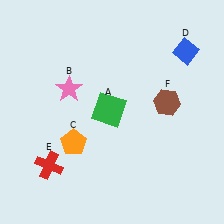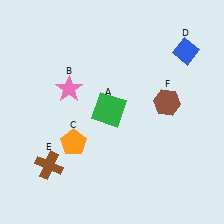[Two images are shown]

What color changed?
The cross (E) changed from red in Image 1 to brown in Image 2.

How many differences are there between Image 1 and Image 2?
There is 1 difference between the two images.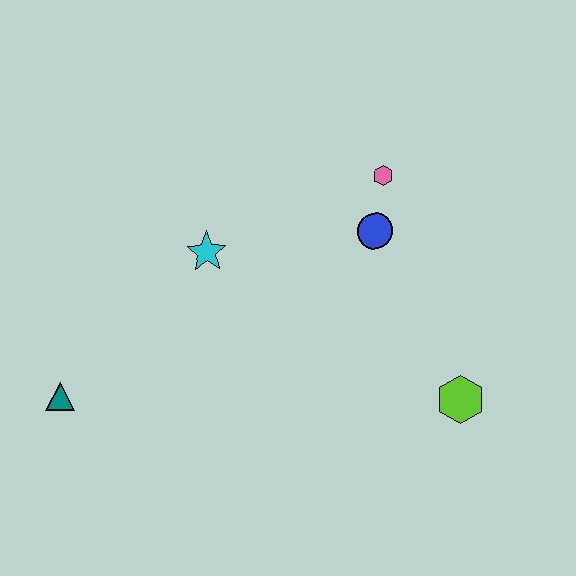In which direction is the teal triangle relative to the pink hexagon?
The teal triangle is to the left of the pink hexagon.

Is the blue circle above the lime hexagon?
Yes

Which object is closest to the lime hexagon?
The blue circle is closest to the lime hexagon.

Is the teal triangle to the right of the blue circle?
No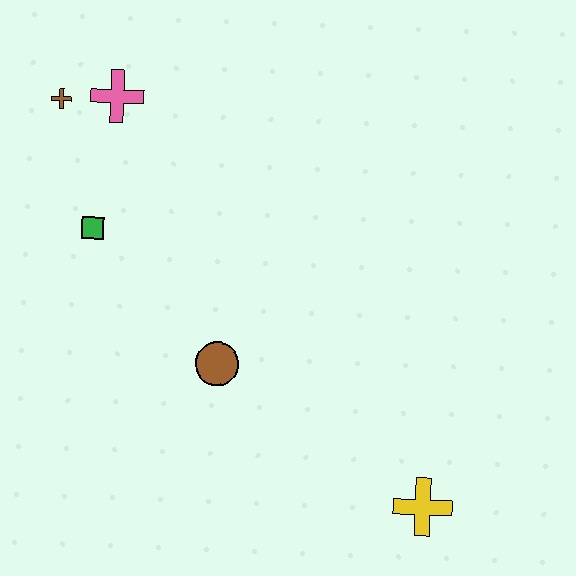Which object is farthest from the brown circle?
The brown cross is farthest from the brown circle.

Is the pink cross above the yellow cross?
Yes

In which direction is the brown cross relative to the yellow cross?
The brown cross is above the yellow cross.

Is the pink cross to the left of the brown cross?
No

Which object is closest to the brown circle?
The green square is closest to the brown circle.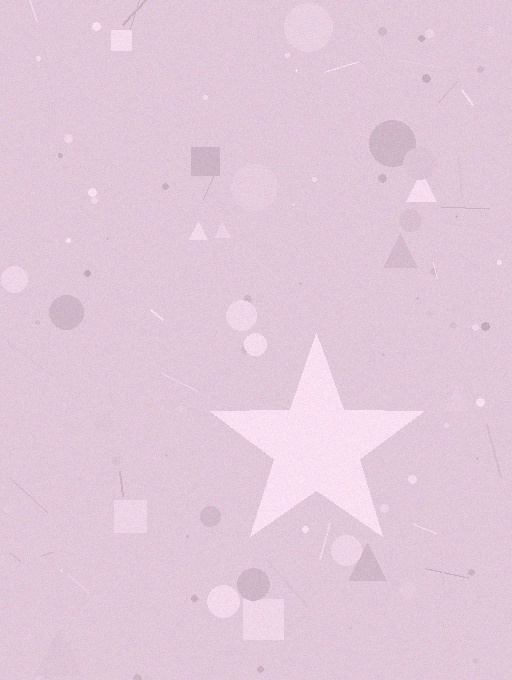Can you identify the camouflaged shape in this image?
The camouflaged shape is a star.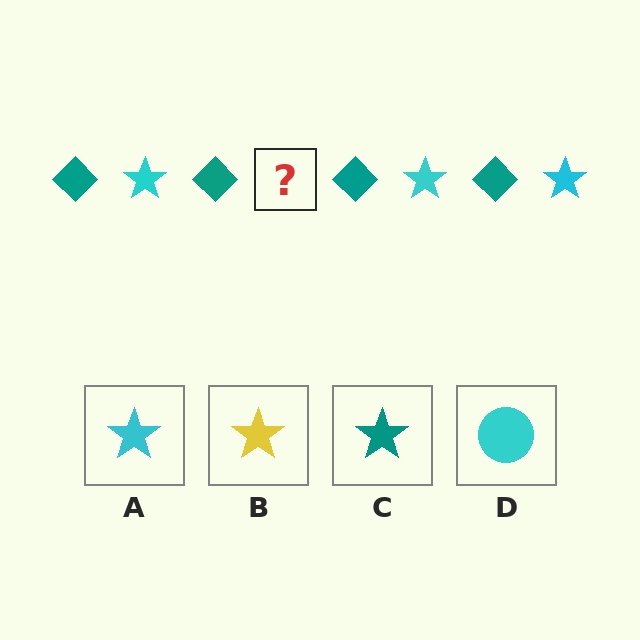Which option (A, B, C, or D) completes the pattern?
A.